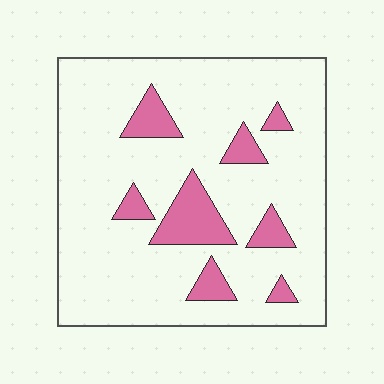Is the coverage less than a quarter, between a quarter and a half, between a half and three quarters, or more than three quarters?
Less than a quarter.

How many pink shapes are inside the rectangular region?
8.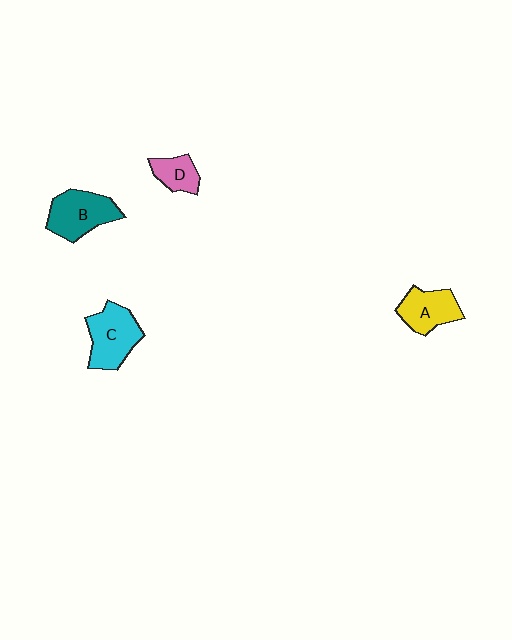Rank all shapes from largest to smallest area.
From largest to smallest: C (cyan), B (teal), A (yellow), D (pink).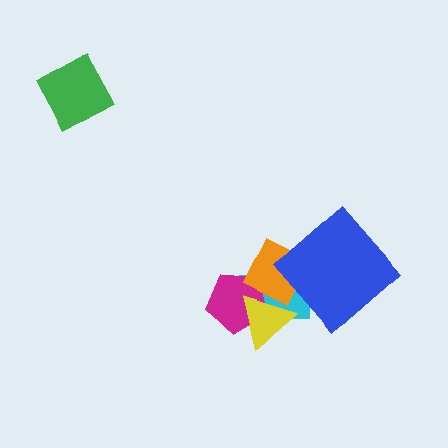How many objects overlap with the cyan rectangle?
4 objects overlap with the cyan rectangle.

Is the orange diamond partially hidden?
Yes, it is partially covered by another shape.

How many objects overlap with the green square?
0 objects overlap with the green square.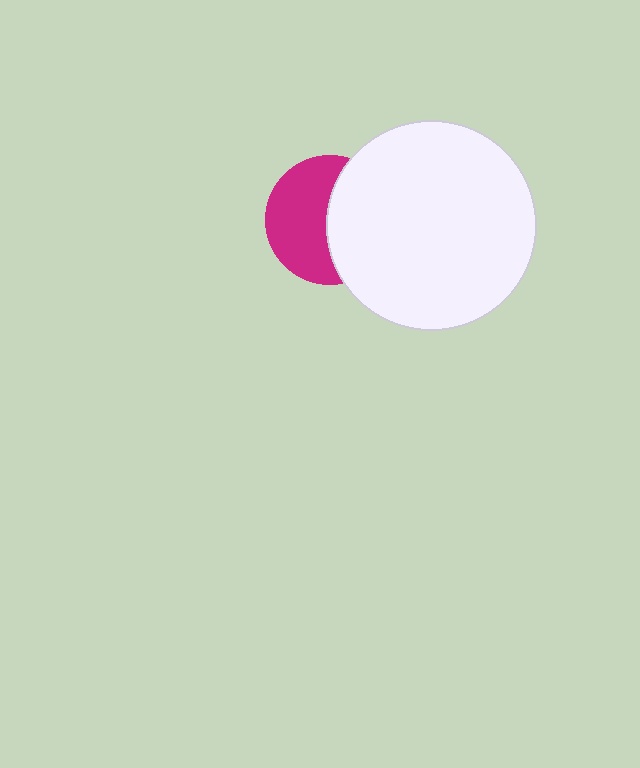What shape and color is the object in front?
The object in front is a white circle.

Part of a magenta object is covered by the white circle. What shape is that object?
It is a circle.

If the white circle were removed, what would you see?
You would see the complete magenta circle.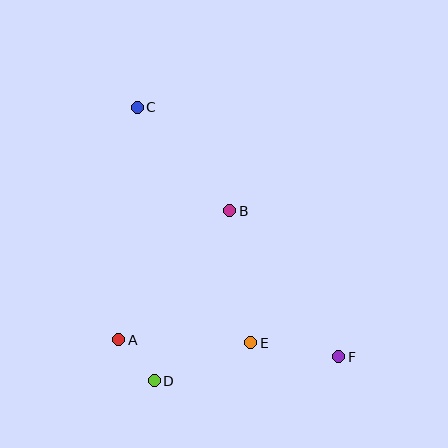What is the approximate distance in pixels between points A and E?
The distance between A and E is approximately 132 pixels.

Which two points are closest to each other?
Points A and D are closest to each other.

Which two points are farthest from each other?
Points C and F are farthest from each other.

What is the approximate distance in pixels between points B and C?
The distance between B and C is approximately 139 pixels.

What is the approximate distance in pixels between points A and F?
The distance between A and F is approximately 221 pixels.